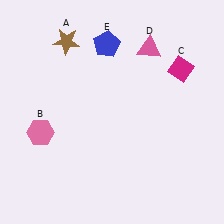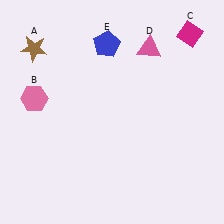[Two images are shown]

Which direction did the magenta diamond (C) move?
The magenta diamond (C) moved up.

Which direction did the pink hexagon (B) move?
The pink hexagon (B) moved up.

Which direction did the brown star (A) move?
The brown star (A) moved left.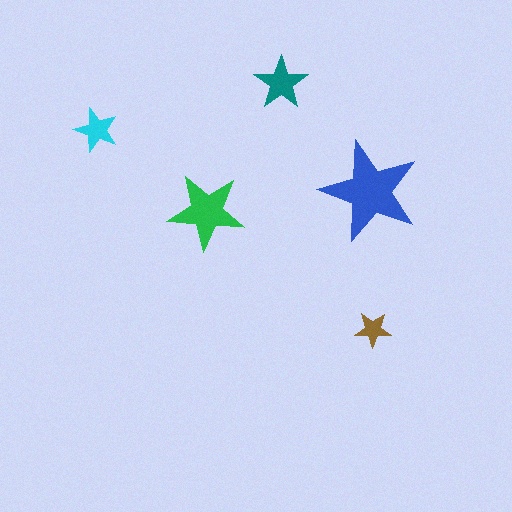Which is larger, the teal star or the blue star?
The blue one.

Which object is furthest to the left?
The cyan star is leftmost.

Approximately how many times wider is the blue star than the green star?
About 1.5 times wider.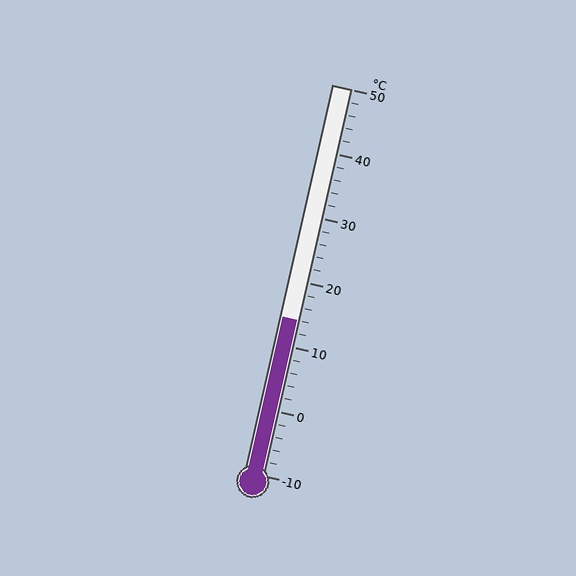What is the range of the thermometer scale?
The thermometer scale ranges from -10°C to 50°C.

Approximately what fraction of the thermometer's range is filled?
The thermometer is filled to approximately 40% of its range.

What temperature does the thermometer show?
The thermometer shows approximately 14°C.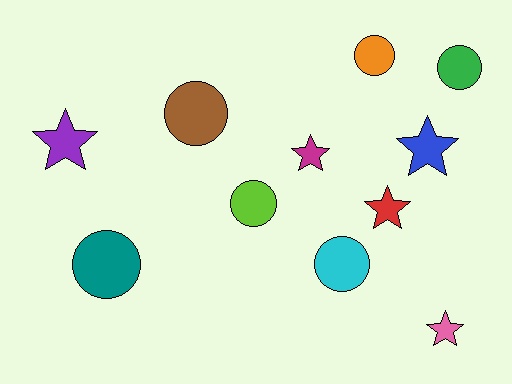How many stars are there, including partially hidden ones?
There are 5 stars.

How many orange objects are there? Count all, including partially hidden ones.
There is 1 orange object.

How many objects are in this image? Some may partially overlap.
There are 11 objects.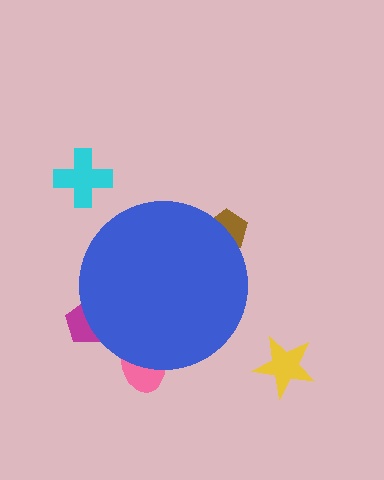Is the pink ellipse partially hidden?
Yes, the pink ellipse is partially hidden behind the blue circle.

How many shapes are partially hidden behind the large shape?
3 shapes are partially hidden.